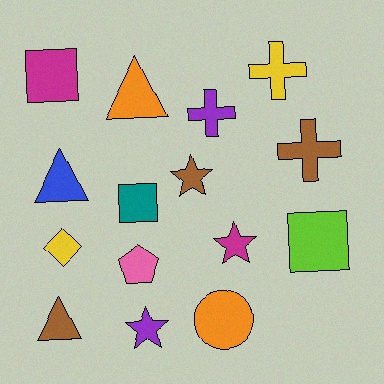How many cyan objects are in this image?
There are no cyan objects.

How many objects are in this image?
There are 15 objects.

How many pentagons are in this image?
There is 1 pentagon.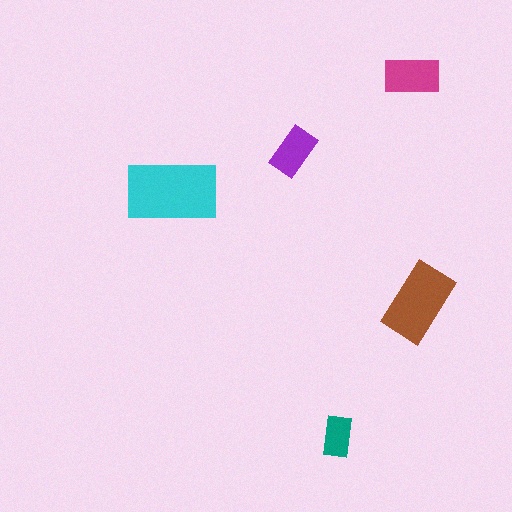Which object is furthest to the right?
The brown rectangle is rightmost.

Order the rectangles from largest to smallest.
the cyan one, the brown one, the magenta one, the purple one, the teal one.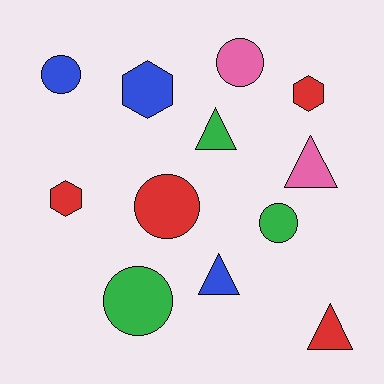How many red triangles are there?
There is 1 red triangle.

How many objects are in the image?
There are 12 objects.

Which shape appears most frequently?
Circle, with 5 objects.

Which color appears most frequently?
Red, with 4 objects.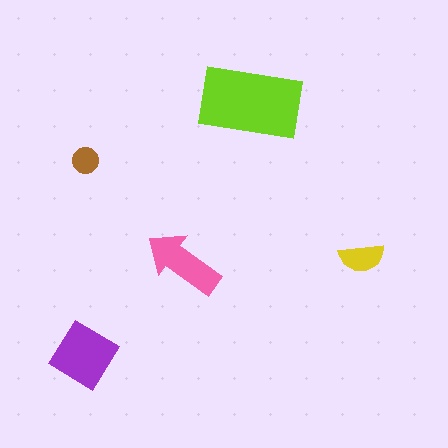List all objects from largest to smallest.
The lime rectangle, the purple diamond, the pink arrow, the yellow semicircle, the brown circle.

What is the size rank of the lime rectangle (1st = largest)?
1st.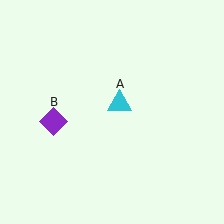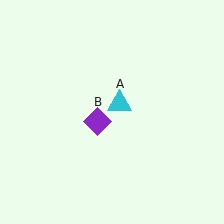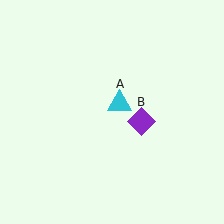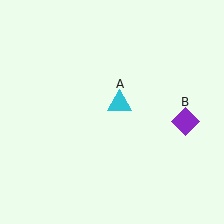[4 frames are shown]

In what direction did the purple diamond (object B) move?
The purple diamond (object B) moved right.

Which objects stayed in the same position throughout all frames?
Cyan triangle (object A) remained stationary.